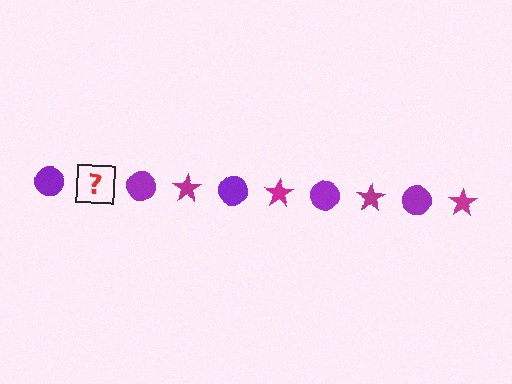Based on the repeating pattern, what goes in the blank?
The blank should be a magenta star.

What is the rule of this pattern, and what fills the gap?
The rule is that the pattern alternates between purple circle and magenta star. The gap should be filled with a magenta star.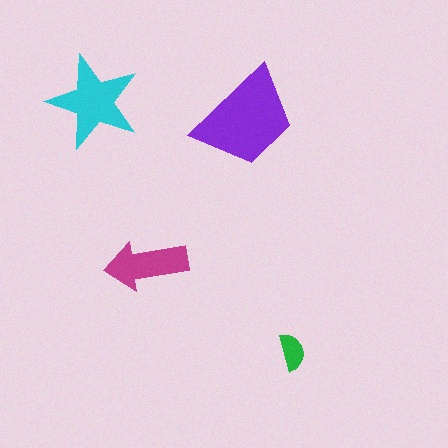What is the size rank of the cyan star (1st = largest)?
2nd.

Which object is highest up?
The cyan star is topmost.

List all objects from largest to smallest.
The purple trapezoid, the cyan star, the magenta arrow, the green semicircle.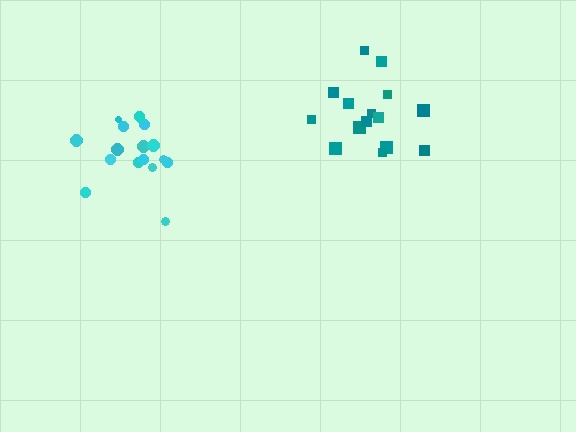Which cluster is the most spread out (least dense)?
Teal.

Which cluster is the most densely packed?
Cyan.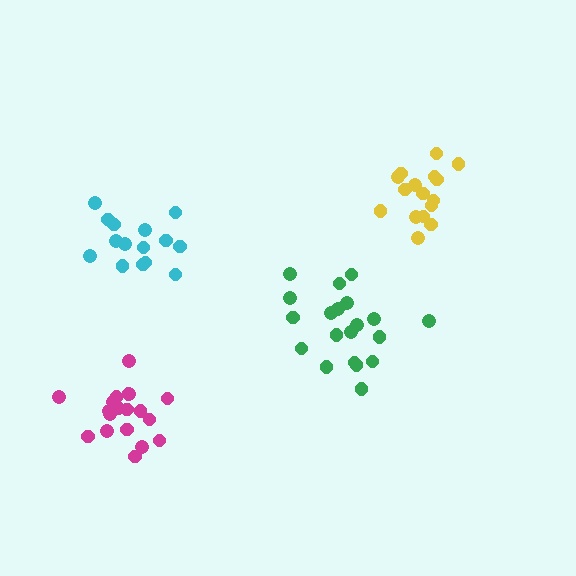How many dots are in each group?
Group 1: 20 dots, Group 2: 15 dots, Group 3: 19 dots, Group 4: 16 dots (70 total).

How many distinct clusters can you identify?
There are 4 distinct clusters.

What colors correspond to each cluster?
The clusters are colored: green, cyan, magenta, yellow.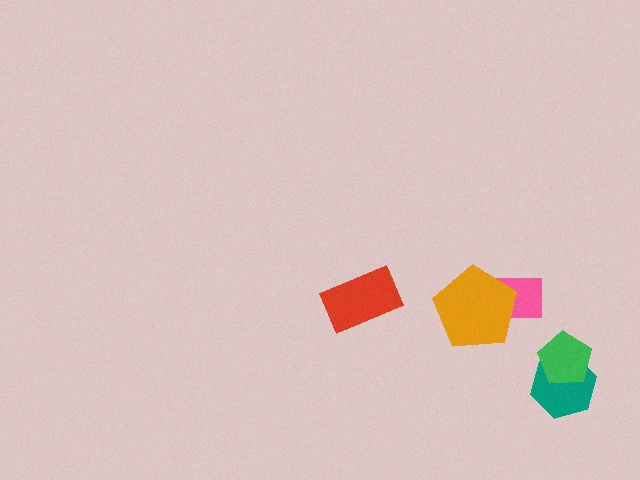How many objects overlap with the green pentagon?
1 object overlaps with the green pentagon.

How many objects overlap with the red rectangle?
0 objects overlap with the red rectangle.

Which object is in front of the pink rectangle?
The orange pentagon is in front of the pink rectangle.